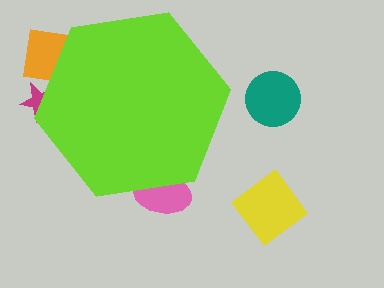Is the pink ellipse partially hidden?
Yes, the pink ellipse is partially hidden behind the lime hexagon.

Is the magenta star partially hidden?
Yes, the magenta star is partially hidden behind the lime hexagon.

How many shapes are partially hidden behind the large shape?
3 shapes are partially hidden.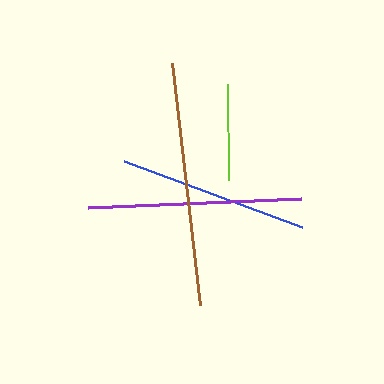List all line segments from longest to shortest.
From longest to shortest: brown, purple, blue, lime.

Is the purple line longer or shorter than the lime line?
The purple line is longer than the lime line.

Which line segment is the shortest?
The lime line is the shortest at approximately 96 pixels.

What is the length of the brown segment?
The brown segment is approximately 244 pixels long.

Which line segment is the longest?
The brown line is the longest at approximately 244 pixels.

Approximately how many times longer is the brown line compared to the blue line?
The brown line is approximately 1.3 times the length of the blue line.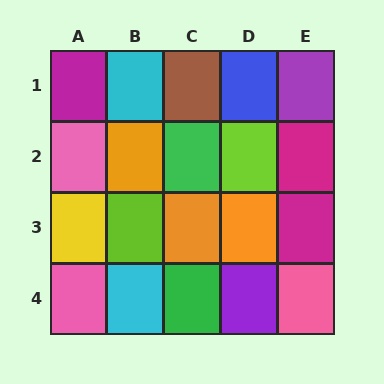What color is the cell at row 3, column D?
Orange.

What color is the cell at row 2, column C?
Green.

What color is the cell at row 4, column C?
Green.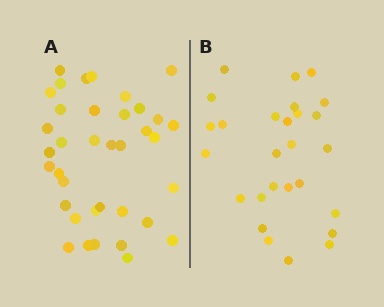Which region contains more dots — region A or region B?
Region A (the left region) has more dots.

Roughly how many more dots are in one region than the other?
Region A has roughly 10 or so more dots than region B.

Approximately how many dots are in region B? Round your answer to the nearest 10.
About 30 dots. (The exact count is 27, which rounds to 30.)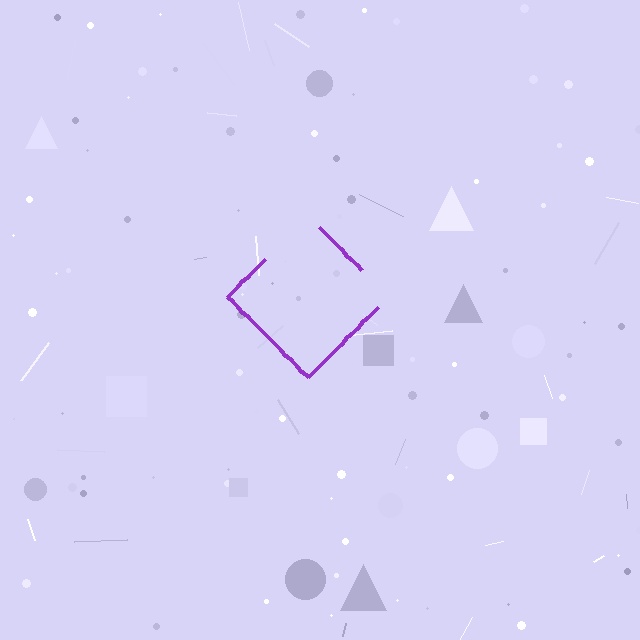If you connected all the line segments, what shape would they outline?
They would outline a diamond.